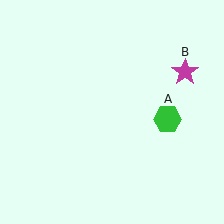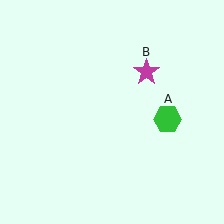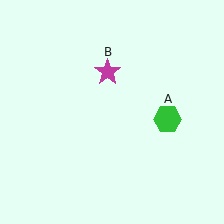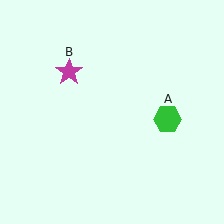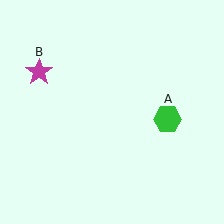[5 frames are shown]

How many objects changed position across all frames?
1 object changed position: magenta star (object B).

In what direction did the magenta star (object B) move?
The magenta star (object B) moved left.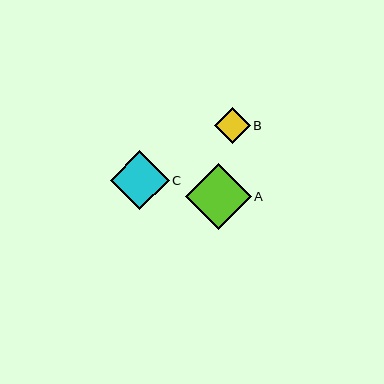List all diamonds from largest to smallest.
From largest to smallest: A, C, B.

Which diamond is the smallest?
Diamond B is the smallest with a size of approximately 36 pixels.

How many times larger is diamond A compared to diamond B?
Diamond A is approximately 1.8 times the size of diamond B.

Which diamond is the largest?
Diamond A is the largest with a size of approximately 65 pixels.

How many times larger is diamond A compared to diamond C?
Diamond A is approximately 1.1 times the size of diamond C.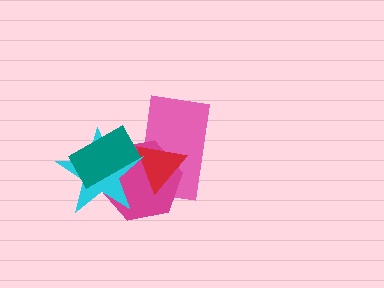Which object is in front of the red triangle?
The cyan star is in front of the red triangle.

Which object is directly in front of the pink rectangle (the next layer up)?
The magenta hexagon is directly in front of the pink rectangle.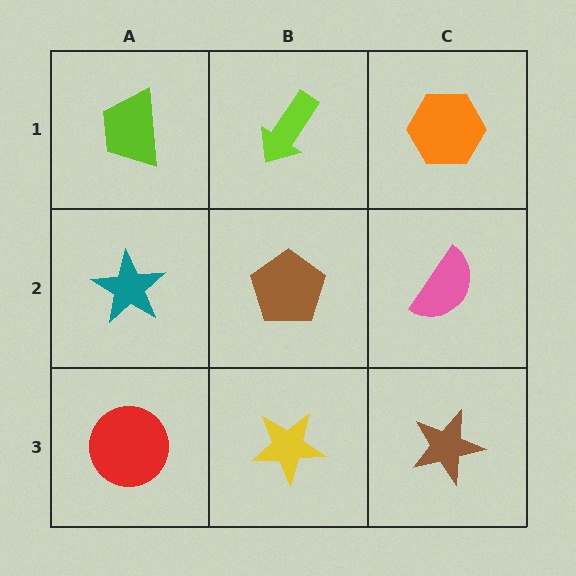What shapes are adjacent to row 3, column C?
A pink semicircle (row 2, column C), a yellow star (row 3, column B).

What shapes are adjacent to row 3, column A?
A teal star (row 2, column A), a yellow star (row 3, column B).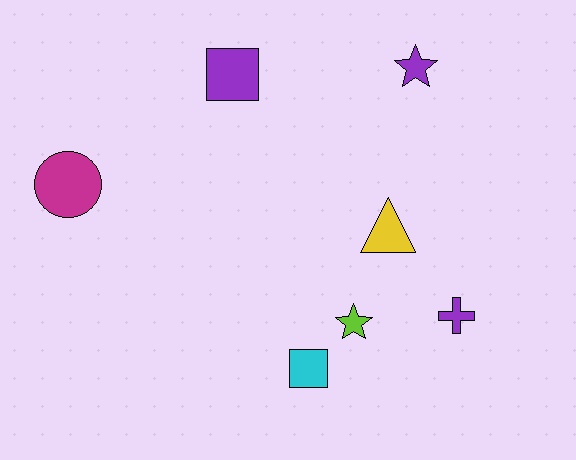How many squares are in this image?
There are 2 squares.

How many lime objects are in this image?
There is 1 lime object.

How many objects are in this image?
There are 7 objects.